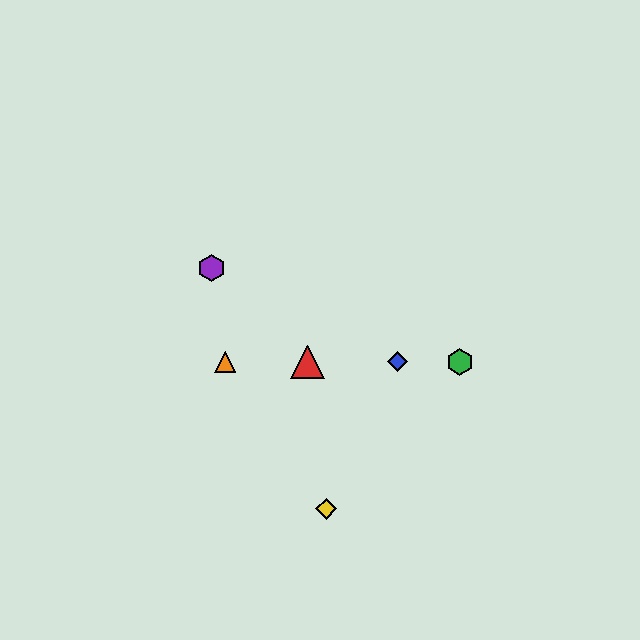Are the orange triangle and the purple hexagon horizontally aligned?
No, the orange triangle is at y≈362 and the purple hexagon is at y≈268.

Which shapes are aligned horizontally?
The red triangle, the blue diamond, the green hexagon, the orange triangle are aligned horizontally.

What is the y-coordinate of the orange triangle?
The orange triangle is at y≈362.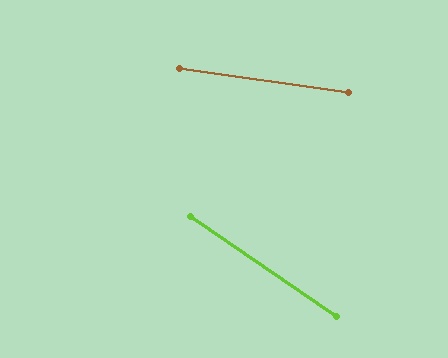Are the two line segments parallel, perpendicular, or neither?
Neither parallel nor perpendicular — they differ by about 26°.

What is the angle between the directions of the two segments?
Approximately 26 degrees.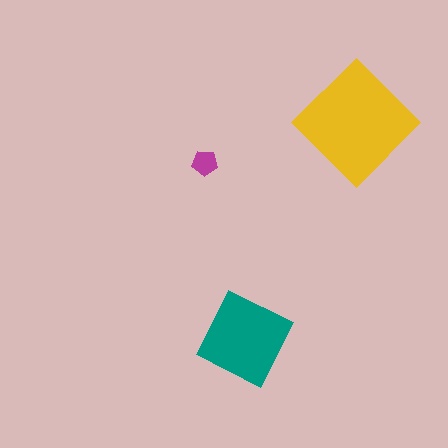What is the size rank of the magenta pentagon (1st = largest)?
3rd.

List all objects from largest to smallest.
The yellow diamond, the teal square, the magenta pentagon.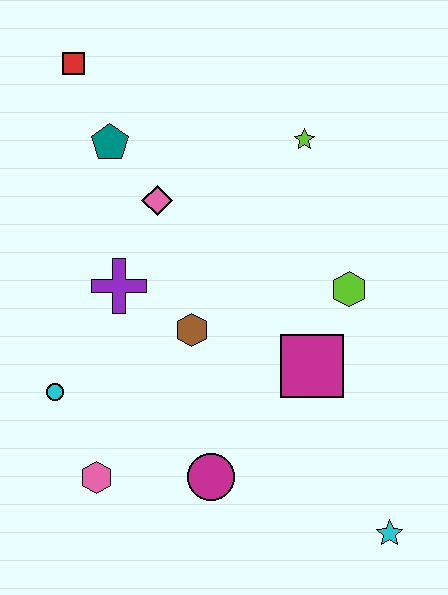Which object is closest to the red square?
The teal pentagon is closest to the red square.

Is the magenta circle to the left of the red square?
No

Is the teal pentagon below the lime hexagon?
No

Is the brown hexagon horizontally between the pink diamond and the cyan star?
Yes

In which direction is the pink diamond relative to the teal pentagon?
The pink diamond is below the teal pentagon.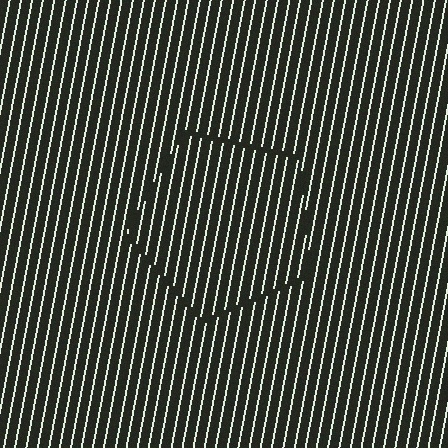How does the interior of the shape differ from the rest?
The interior of the shape contains the same grating, shifted by half a period — the contour is defined by the phase discontinuity where line-ends from the inner and outer gratings abut.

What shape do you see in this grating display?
An illusory pentagon. The interior of the shape contains the same grating, shifted by half a period — the contour is defined by the phase discontinuity where line-ends from the inner and outer gratings abut.